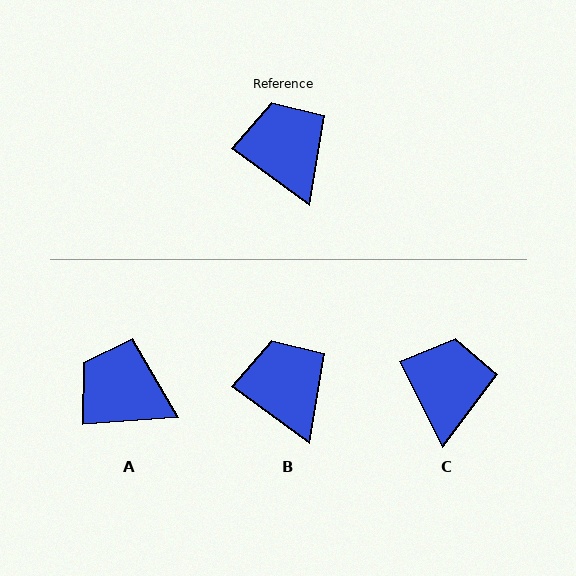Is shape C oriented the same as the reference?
No, it is off by about 27 degrees.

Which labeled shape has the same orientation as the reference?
B.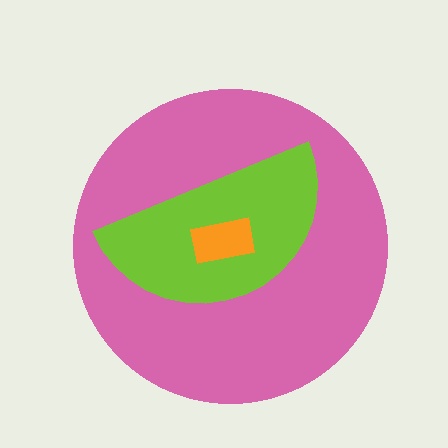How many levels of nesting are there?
3.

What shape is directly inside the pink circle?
The lime semicircle.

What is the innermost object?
The orange rectangle.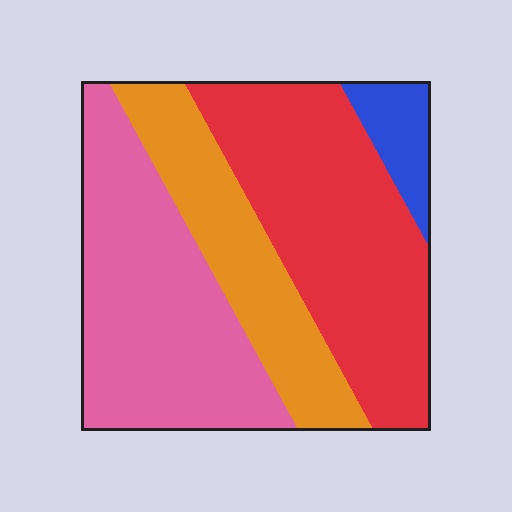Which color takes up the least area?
Blue, at roughly 5%.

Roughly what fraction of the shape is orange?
Orange takes up less than a quarter of the shape.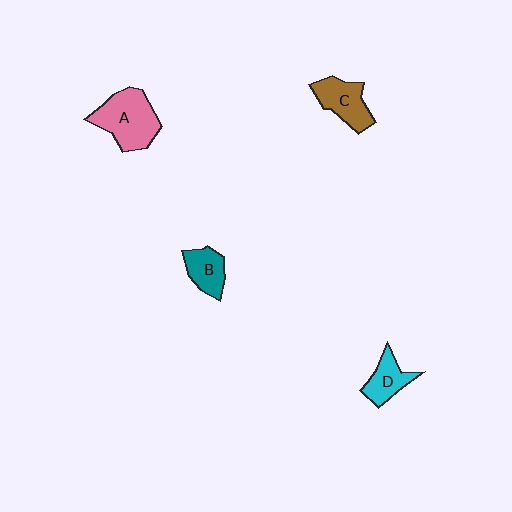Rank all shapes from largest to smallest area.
From largest to smallest: A (pink), C (brown), D (cyan), B (teal).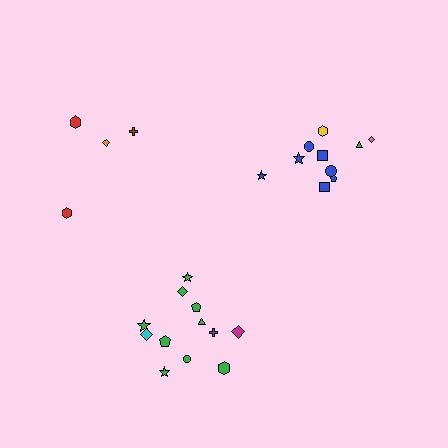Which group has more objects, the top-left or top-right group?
The top-right group.